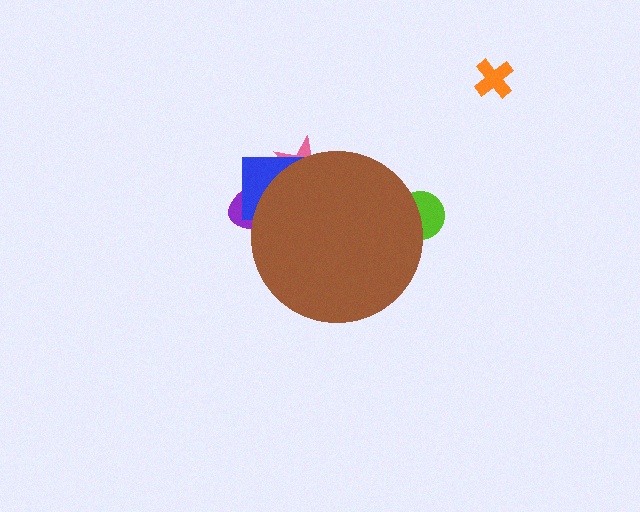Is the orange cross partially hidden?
No, the orange cross is fully visible.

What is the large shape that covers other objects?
A brown circle.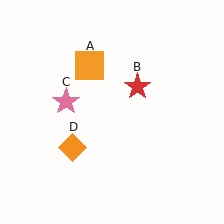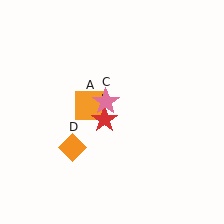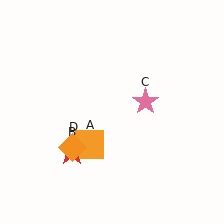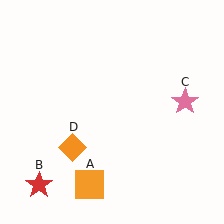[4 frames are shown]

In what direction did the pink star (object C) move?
The pink star (object C) moved right.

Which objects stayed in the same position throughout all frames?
Orange diamond (object D) remained stationary.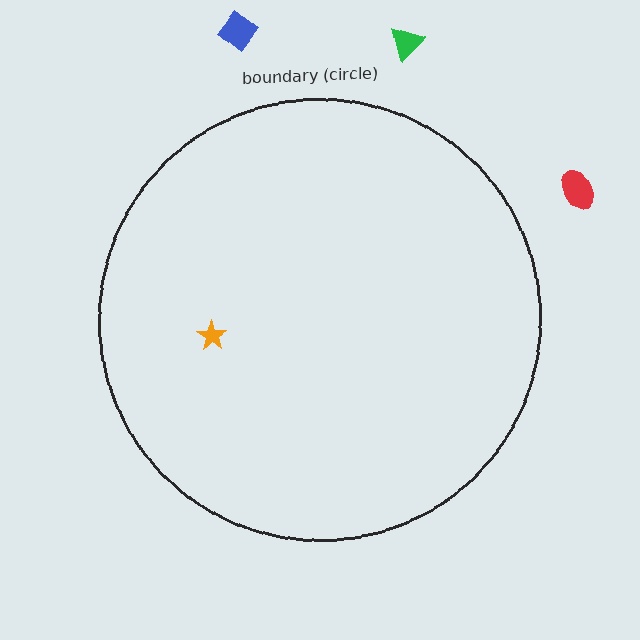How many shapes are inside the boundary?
1 inside, 3 outside.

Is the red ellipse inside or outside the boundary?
Outside.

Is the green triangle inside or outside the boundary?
Outside.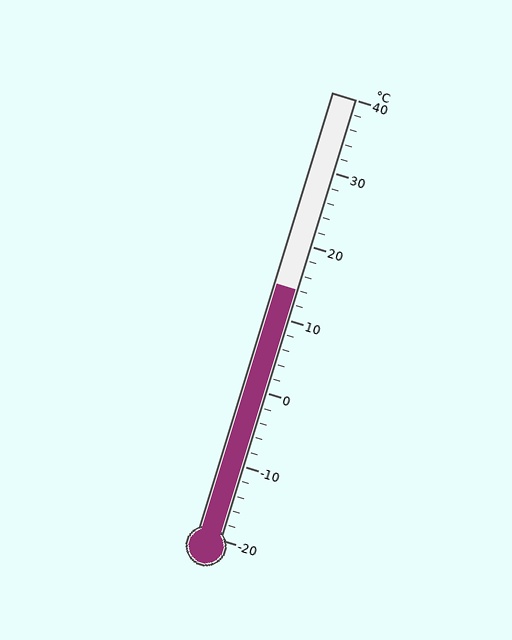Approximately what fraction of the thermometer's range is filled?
The thermometer is filled to approximately 55% of its range.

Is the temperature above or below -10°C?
The temperature is above -10°C.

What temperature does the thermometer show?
The thermometer shows approximately 14°C.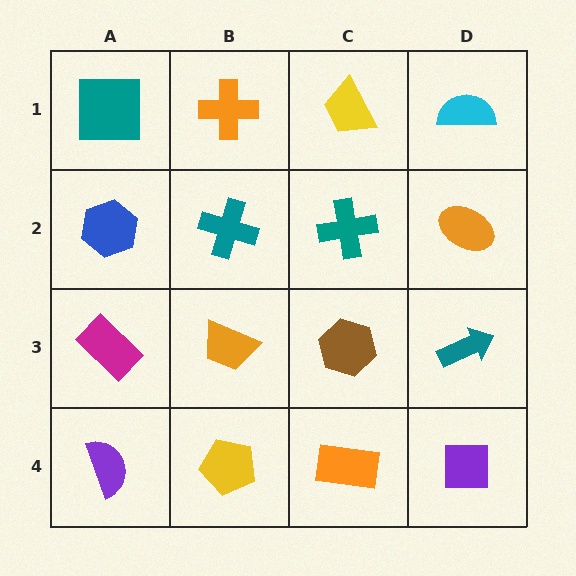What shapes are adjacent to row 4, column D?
A teal arrow (row 3, column D), an orange rectangle (row 4, column C).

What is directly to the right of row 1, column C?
A cyan semicircle.